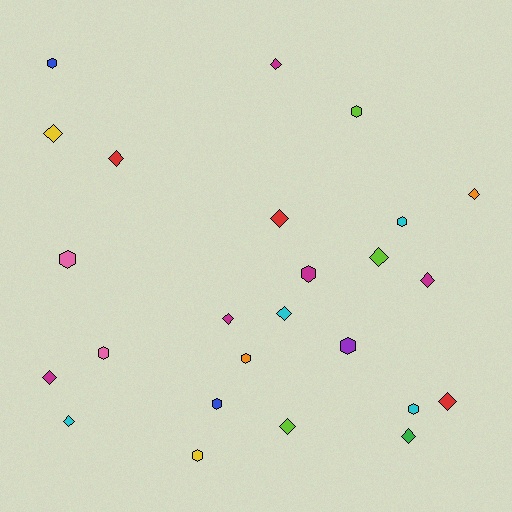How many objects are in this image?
There are 25 objects.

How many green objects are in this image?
There is 1 green object.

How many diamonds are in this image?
There are 14 diamonds.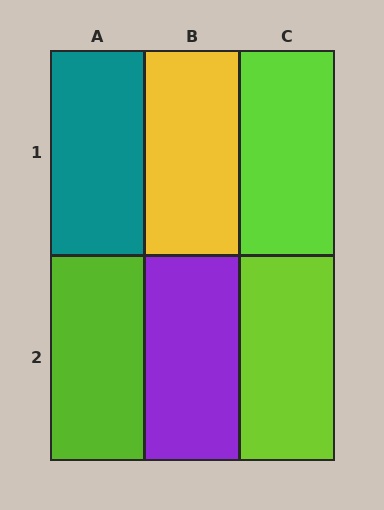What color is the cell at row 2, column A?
Lime.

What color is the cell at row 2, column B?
Purple.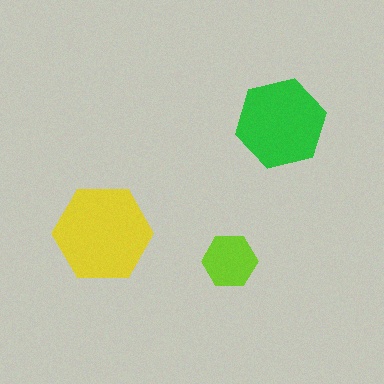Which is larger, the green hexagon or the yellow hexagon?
The yellow one.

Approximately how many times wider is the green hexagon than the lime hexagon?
About 1.5 times wider.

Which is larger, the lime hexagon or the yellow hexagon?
The yellow one.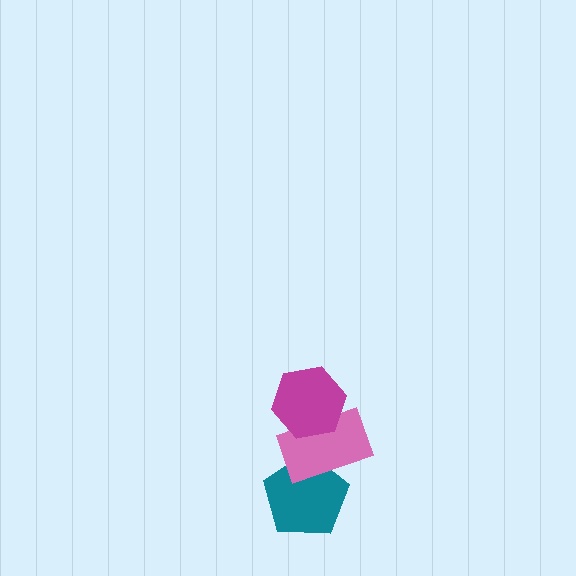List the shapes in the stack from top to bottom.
From top to bottom: the magenta hexagon, the pink rectangle, the teal pentagon.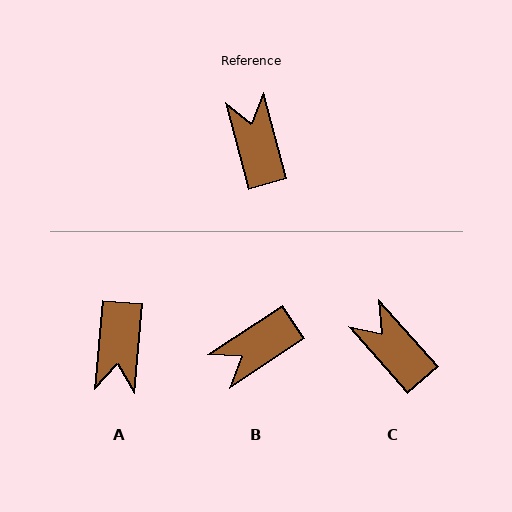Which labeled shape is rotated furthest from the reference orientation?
A, about 160 degrees away.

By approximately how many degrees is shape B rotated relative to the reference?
Approximately 109 degrees counter-clockwise.